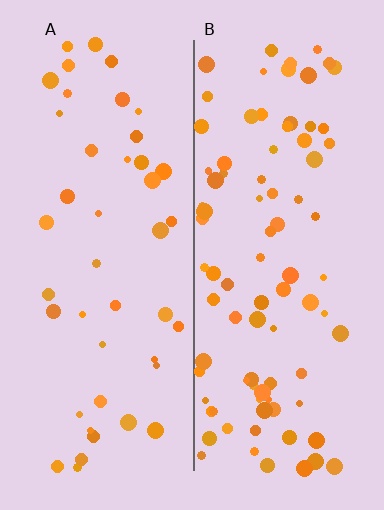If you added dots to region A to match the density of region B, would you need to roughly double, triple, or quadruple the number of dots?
Approximately double.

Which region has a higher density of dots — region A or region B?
B (the right).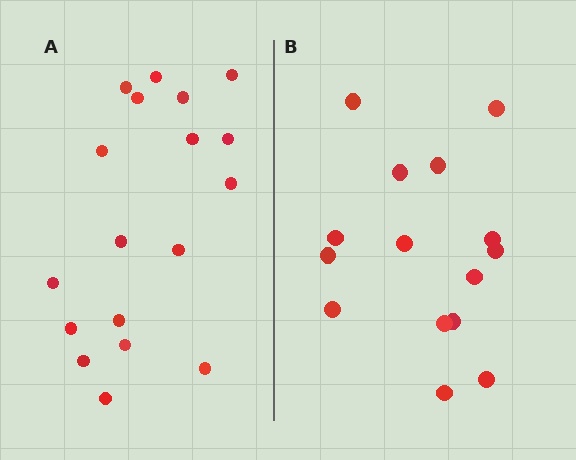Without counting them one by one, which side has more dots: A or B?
Region A (the left region) has more dots.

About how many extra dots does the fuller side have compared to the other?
Region A has just a few more — roughly 2 or 3 more dots than region B.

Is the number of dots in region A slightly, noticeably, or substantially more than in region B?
Region A has only slightly more — the two regions are fairly close. The ratio is roughly 1.2 to 1.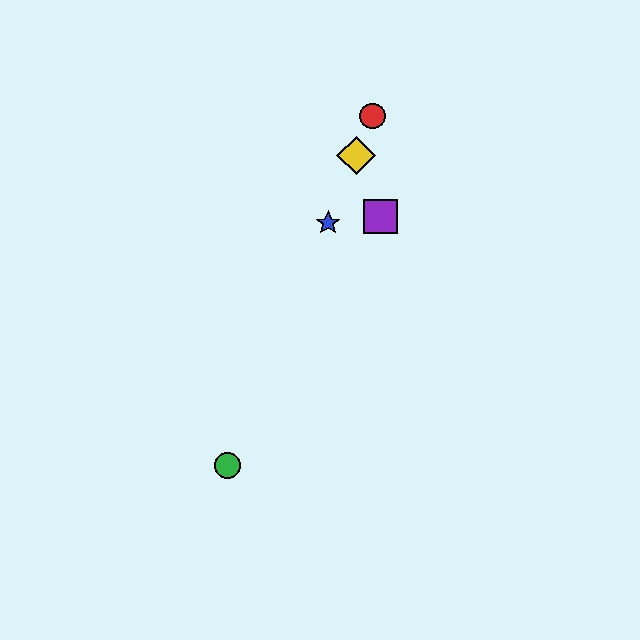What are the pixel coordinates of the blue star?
The blue star is at (328, 223).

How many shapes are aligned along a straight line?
4 shapes (the red circle, the blue star, the green circle, the yellow diamond) are aligned along a straight line.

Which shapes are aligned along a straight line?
The red circle, the blue star, the green circle, the yellow diamond are aligned along a straight line.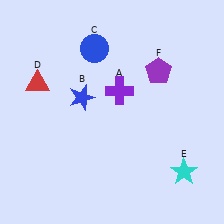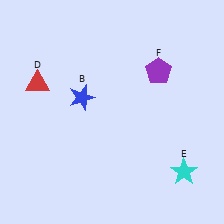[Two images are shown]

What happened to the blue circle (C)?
The blue circle (C) was removed in Image 2. It was in the top-left area of Image 1.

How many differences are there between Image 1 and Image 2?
There are 2 differences between the two images.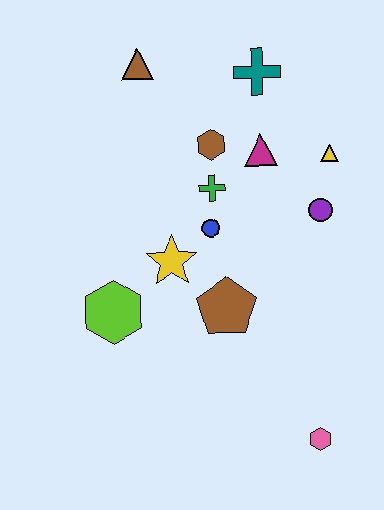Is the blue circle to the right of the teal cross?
No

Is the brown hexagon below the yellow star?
No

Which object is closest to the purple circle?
The yellow triangle is closest to the purple circle.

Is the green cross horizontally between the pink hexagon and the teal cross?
No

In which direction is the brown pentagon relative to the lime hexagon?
The brown pentagon is to the right of the lime hexagon.